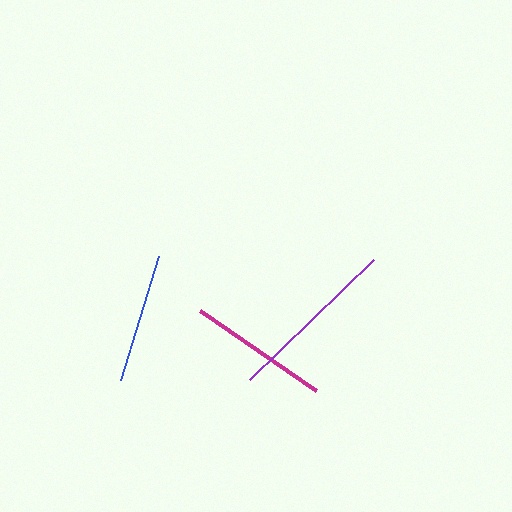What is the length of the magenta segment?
The magenta segment is approximately 142 pixels long.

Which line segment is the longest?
The purple line is the longest at approximately 173 pixels.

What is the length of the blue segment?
The blue segment is approximately 129 pixels long.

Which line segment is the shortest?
The blue line is the shortest at approximately 129 pixels.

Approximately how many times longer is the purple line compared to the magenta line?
The purple line is approximately 1.2 times the length of the magenta line.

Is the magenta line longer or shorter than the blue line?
The magenta line is longer than the blue line.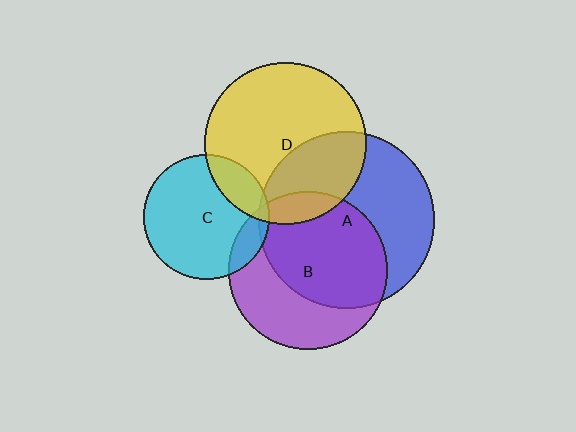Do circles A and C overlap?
Yes.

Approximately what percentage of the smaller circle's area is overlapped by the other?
Approximately 5%.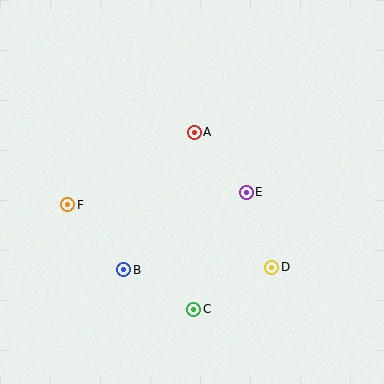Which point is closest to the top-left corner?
Point F is closest to the top-left corner.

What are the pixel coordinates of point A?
Point A is at (194, 132).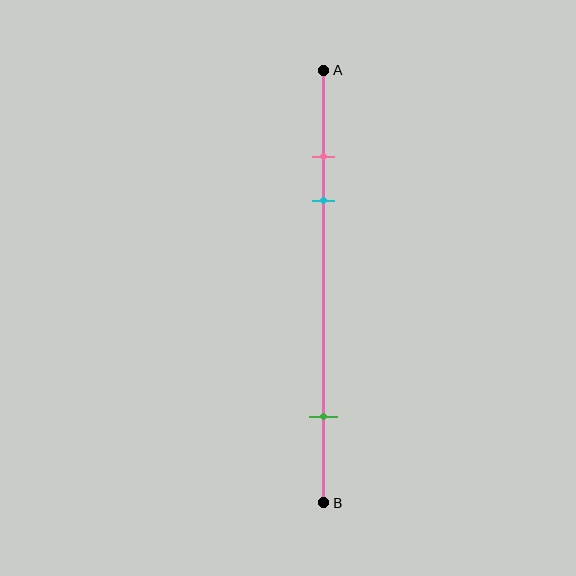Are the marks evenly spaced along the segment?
No, the marks are not evenly spaced.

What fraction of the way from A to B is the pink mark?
The pink mark is approximately 20% (0.2) of the way from A to B.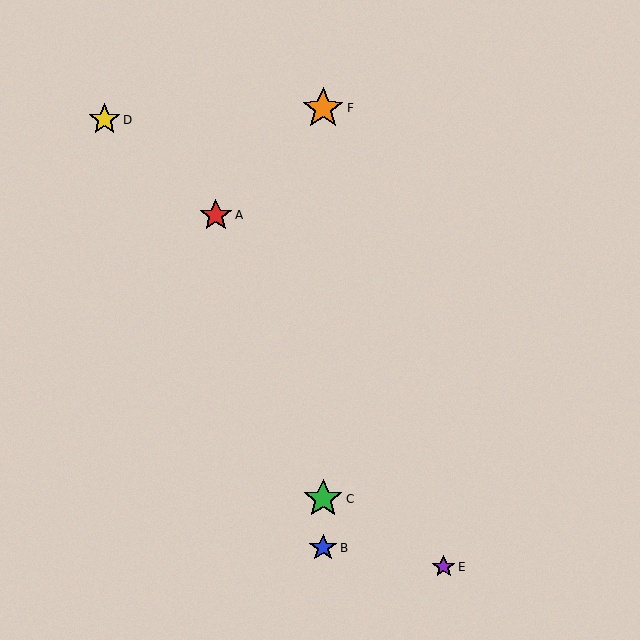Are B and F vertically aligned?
Yes, both are at x≈323.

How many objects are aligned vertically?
3 objects (B, C, F) are aligned vertically.